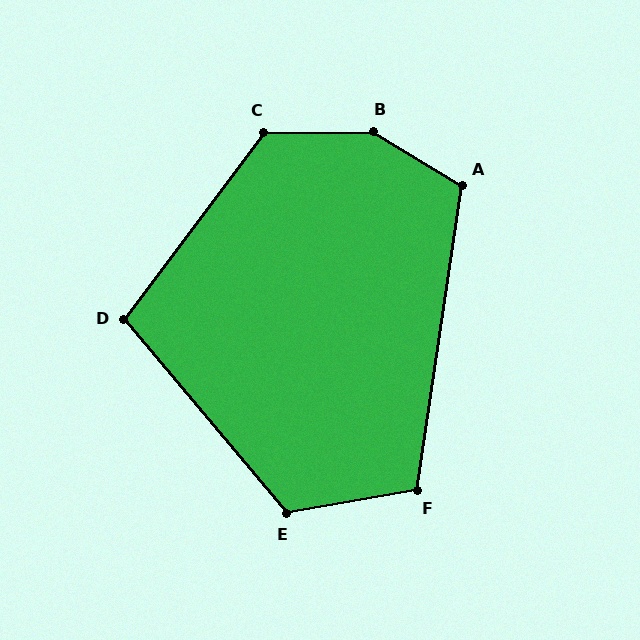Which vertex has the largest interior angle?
B, at approximately 148 degrees.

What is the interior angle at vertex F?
Approximately 108 degrees (obtuse).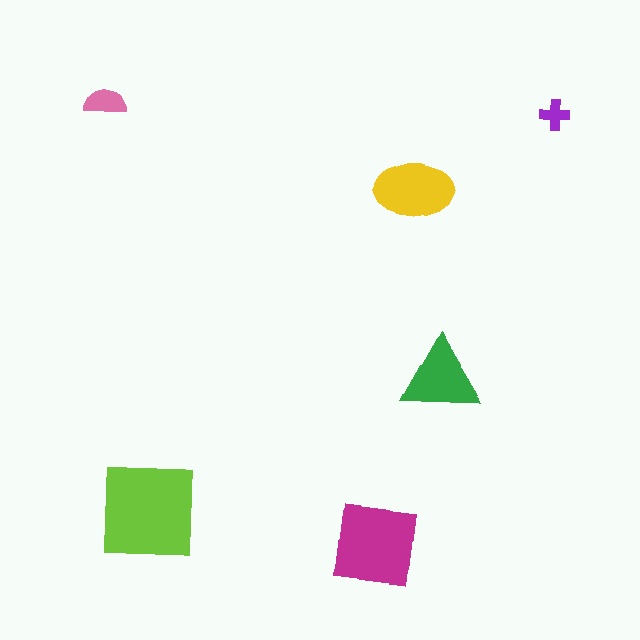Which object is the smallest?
The purple cross.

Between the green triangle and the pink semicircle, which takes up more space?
The green triangle.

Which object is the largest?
The lime square.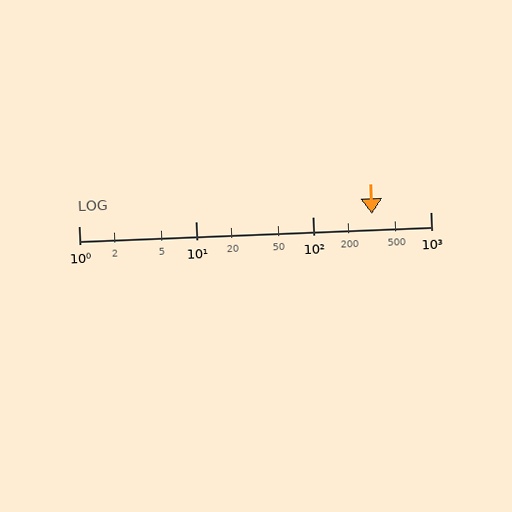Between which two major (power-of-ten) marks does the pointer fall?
The pointer is between 100 and 1000.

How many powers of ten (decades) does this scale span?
The scale spans 3 decades, from 1 to 1000.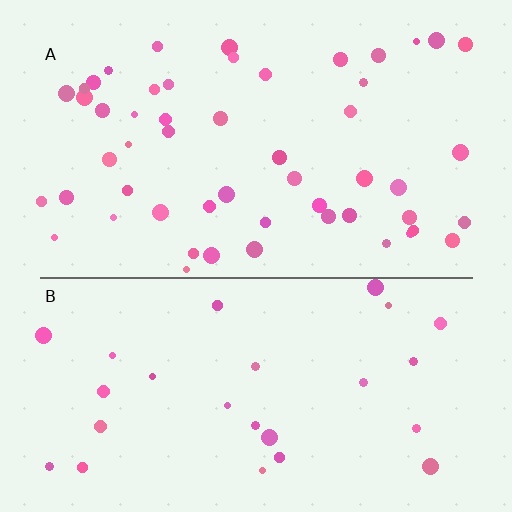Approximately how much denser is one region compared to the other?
Approximately 2.1× — region A over region B.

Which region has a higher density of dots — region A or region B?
A (the top).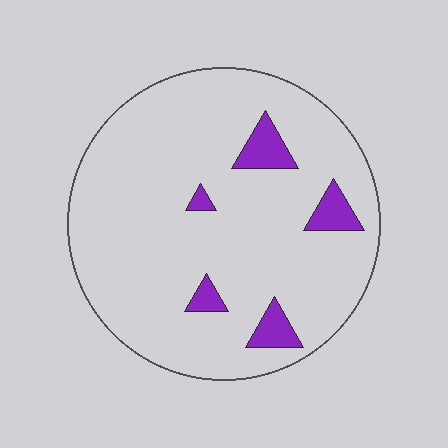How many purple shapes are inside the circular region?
5.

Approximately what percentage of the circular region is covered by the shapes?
Approximately 10%.